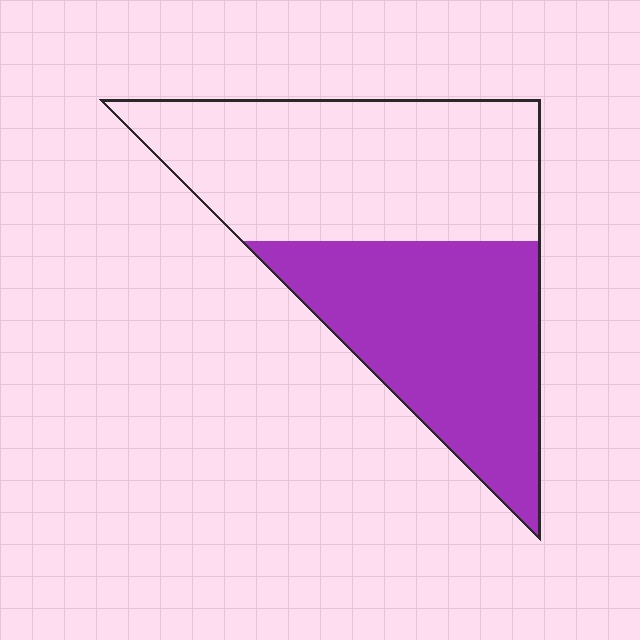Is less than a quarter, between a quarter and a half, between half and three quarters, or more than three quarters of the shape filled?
Between a quarter and a half.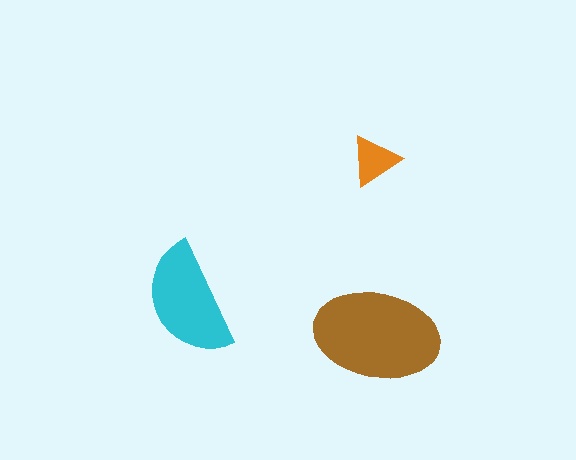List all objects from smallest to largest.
The orange triangle, the cyan semicircle, the brown ellipse.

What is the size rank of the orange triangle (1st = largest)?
3rd.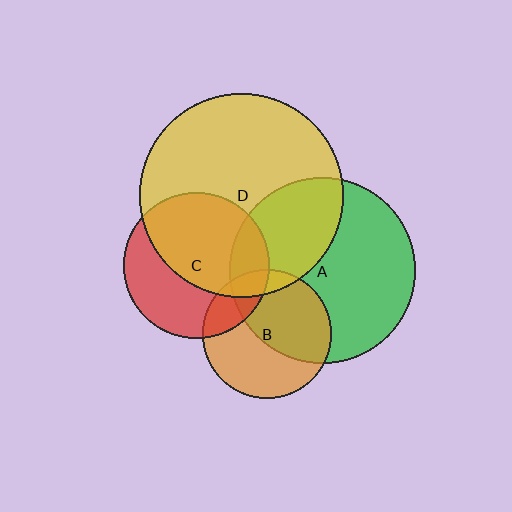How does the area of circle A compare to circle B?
Approximately 2.1 times.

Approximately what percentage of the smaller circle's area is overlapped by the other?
Approximately 20%.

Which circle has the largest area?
Circle D (yellow).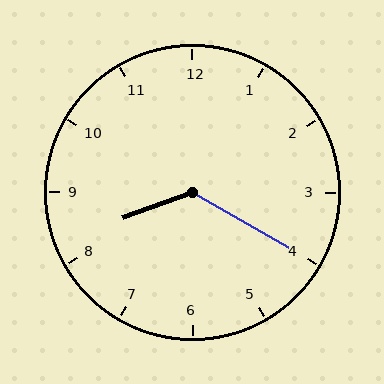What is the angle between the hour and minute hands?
Approximately 130 degrees.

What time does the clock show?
8:20.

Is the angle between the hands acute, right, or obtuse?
It is obtuse.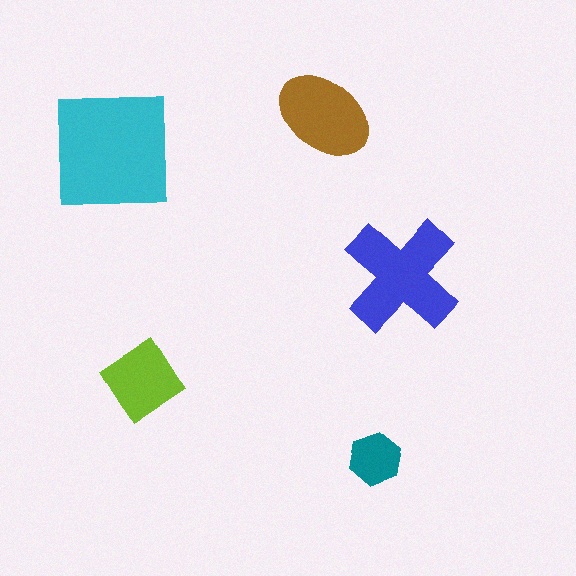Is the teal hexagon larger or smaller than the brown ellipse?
Smaller.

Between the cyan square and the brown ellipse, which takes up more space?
The cyan square.